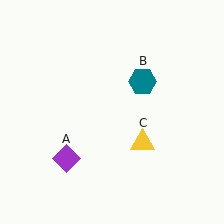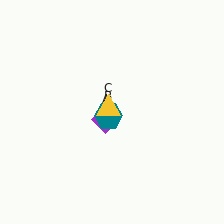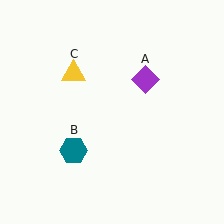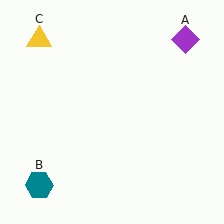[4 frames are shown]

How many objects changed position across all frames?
3 objects changed position: purple diamond (object A), teal hexagon (object B), yellow triangle (object C).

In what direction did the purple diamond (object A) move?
The purple diamond (object A) moved up and to the right.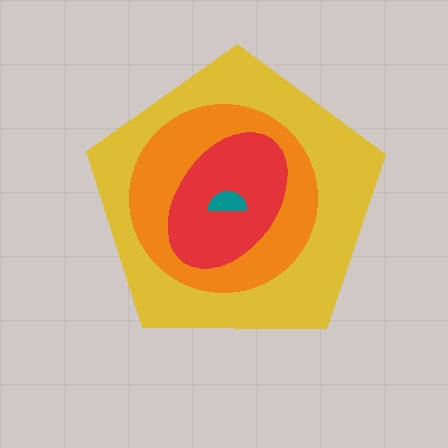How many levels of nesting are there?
4.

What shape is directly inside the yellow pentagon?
The orange circle.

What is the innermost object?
The teal semicircle.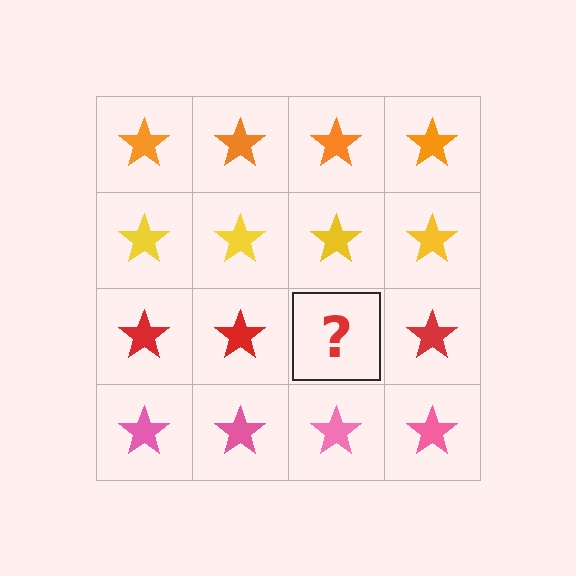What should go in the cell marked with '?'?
The missing cell should contain a red star.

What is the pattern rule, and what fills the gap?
The rule is that each row has a consistent color. The gap should be filled with a red star.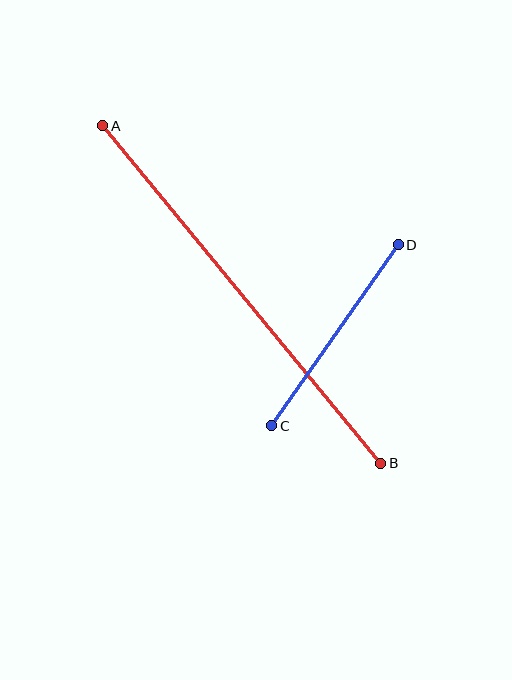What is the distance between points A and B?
The distance is approximately 437 pixels.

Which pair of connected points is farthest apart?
Points A and B are farthest apart.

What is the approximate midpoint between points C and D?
The midpoint is at approximately (335, 335) pixels.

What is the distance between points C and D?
The distance is approximately 221 pixels.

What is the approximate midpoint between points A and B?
The midpoint is at approximately (242, 294) pixels.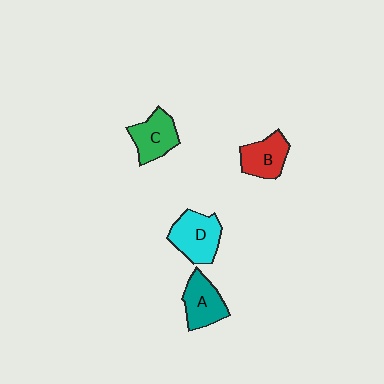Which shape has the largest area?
Shape D (cyan).